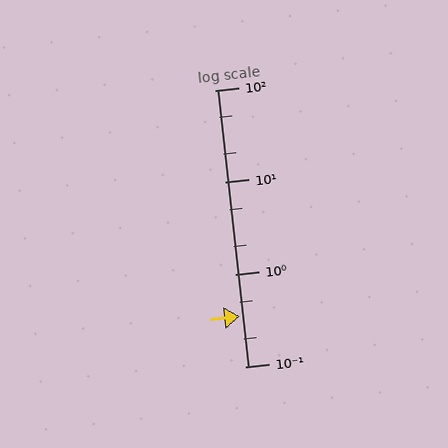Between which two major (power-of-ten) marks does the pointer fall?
The pointer is between 0.1 and 1.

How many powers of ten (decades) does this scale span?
The scale spans 3 decades, from 0.1 to 100.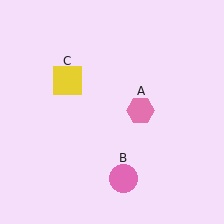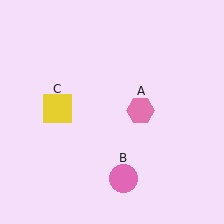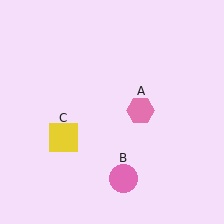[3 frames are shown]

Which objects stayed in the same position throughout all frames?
Pink hexagon (object A) and pink circle (object B) remained stationary.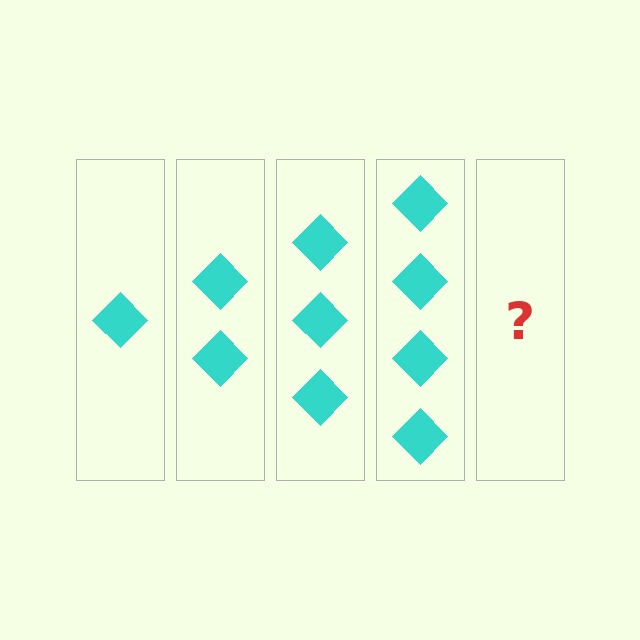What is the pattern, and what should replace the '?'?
The pattern is that each step adds one more diamond. The '?' should be 5 diamonds.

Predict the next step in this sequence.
The next step is 5 diamonds.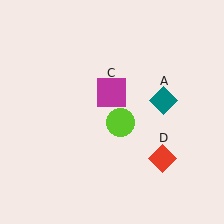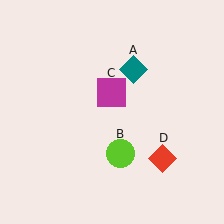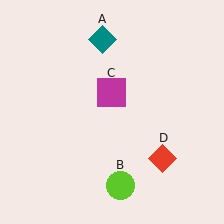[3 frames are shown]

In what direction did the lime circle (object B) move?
The lime circle (object B) moved down.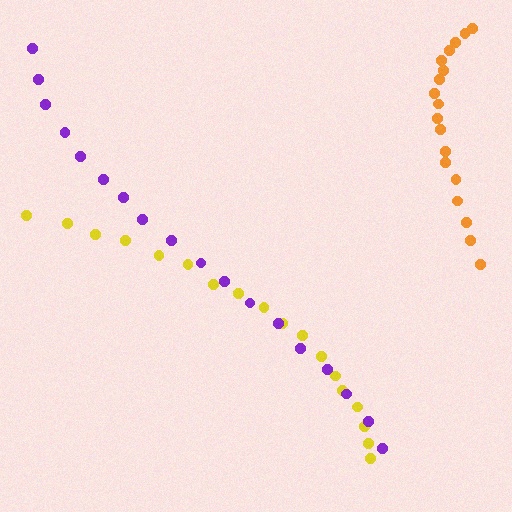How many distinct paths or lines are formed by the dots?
There are 3 distinct paths.